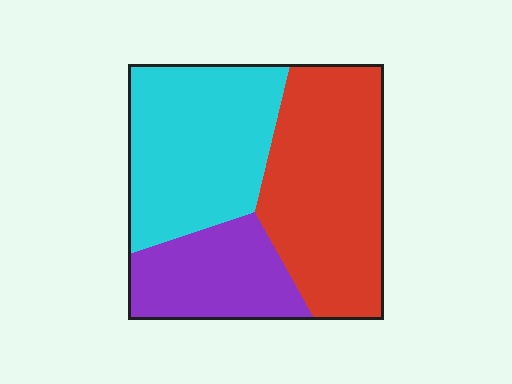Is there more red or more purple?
Red.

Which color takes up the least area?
Purple, at roughly 20%.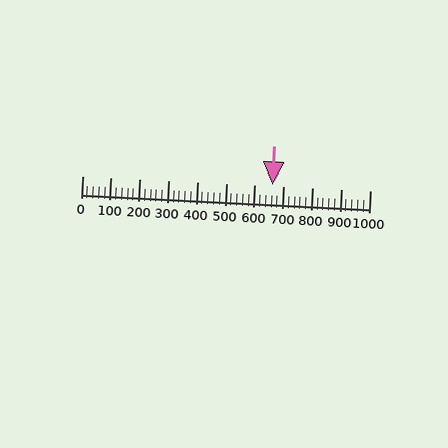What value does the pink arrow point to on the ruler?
The pink arrow points to approximately 660.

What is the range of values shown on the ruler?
The ruler shows values from 0 to 1000.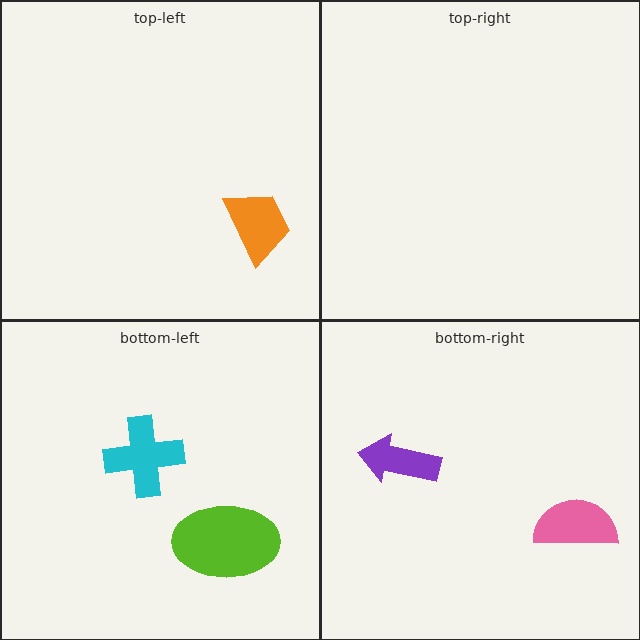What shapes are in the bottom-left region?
The cyan cross, the lime ellipse.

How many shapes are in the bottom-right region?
2.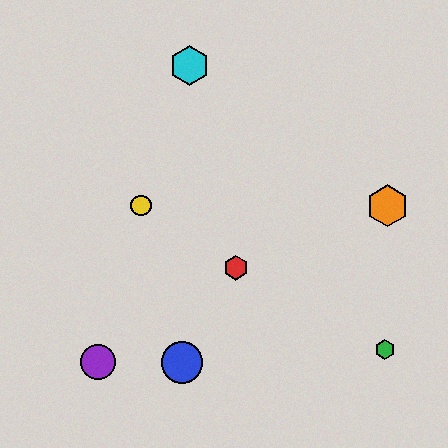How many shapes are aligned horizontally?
2 shapes (the yellow circle, the orange hexagon) are aligned horizontally.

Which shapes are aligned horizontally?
The yellow circle, the orange hexagon are aligned horizontally.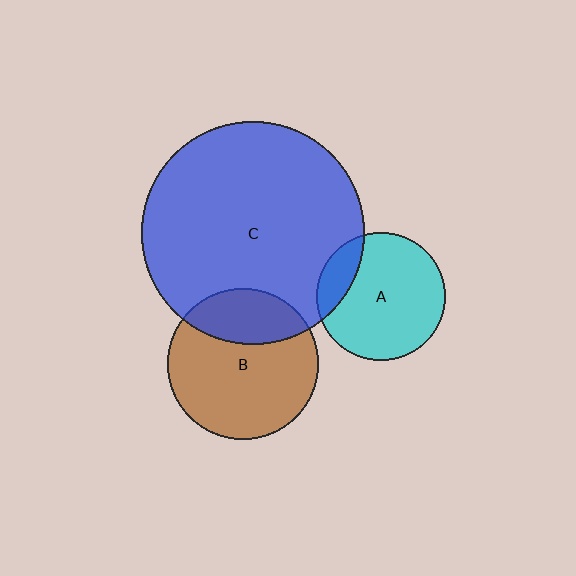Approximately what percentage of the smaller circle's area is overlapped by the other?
Approximately 30%.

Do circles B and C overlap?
Yes.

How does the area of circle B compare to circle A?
Approximately 1.4 times.